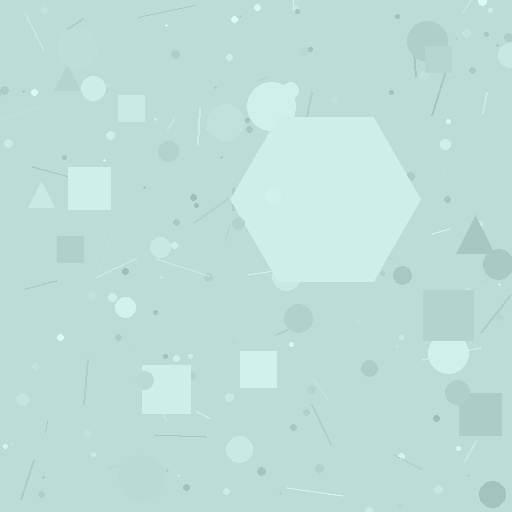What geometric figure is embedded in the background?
A hexagon is embedded in the background.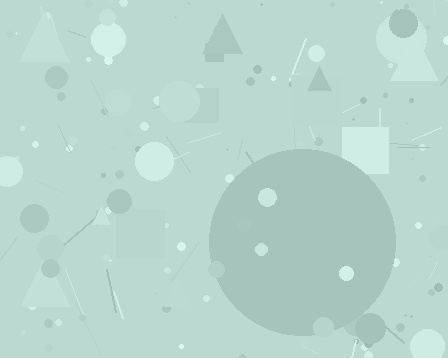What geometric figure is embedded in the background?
A circle is embedded in the background.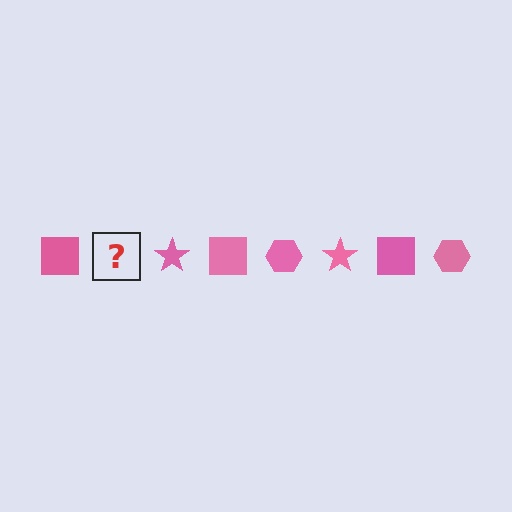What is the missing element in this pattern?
The missing element is a pink hexagon.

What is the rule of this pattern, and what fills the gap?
The rule is that the pattern cycles through square, hexagon, star shapes in pink. The gap should be filled with a pink hexagon.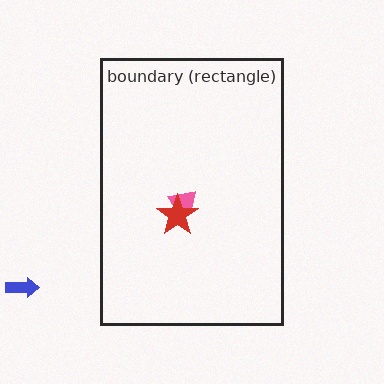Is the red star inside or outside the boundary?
Inside.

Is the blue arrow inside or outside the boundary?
Outside.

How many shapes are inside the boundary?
2 inside, 1 outside.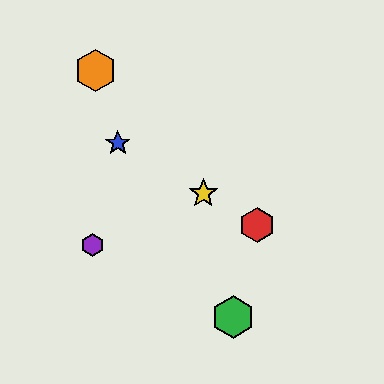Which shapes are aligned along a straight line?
The red hexagon, the blue star, the yellow star are aligned along a straight line.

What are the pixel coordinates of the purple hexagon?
The purple hexagon is at (92, 245).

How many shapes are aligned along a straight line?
3 shapes (the red hexagon, the blue star, the yellow star) are aligned along a straight line.